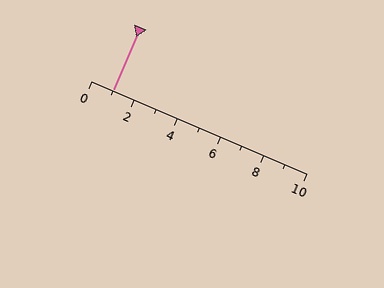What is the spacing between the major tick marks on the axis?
The major ticks are spaced 2 apart.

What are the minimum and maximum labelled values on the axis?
The axis runs from 0 to 10.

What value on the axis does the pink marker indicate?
The marker indicates approximately 1.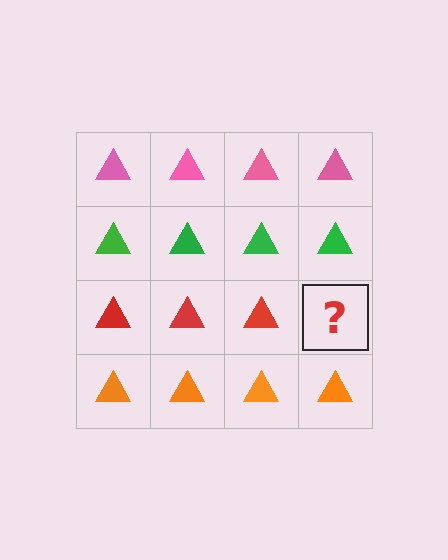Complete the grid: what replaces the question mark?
The question mark should be replaced with a red triangle.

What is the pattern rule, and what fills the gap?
The rule is that each row has a consistent color. The gap should be filled with a red triangle.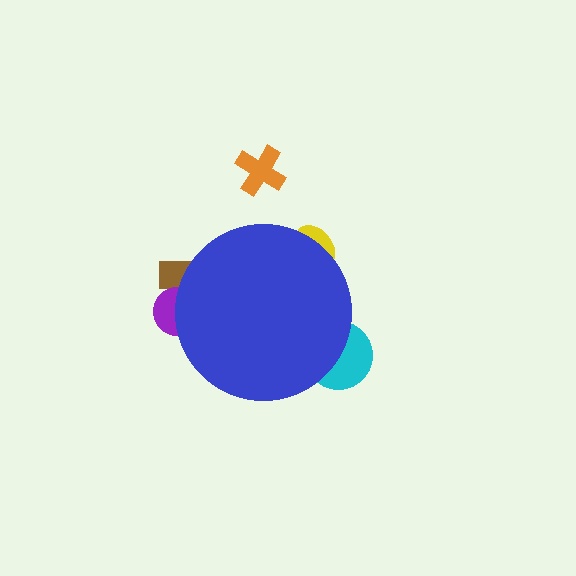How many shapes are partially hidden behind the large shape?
4 shapes are partially hidden.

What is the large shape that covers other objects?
A blue circle.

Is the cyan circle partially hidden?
Yes, the cyan circle is partially hidden behind the blue circle.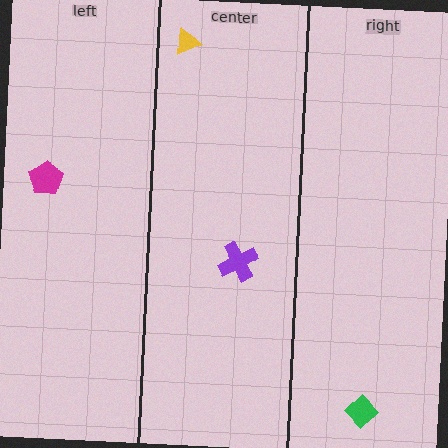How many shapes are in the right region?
1.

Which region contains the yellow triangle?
The center region.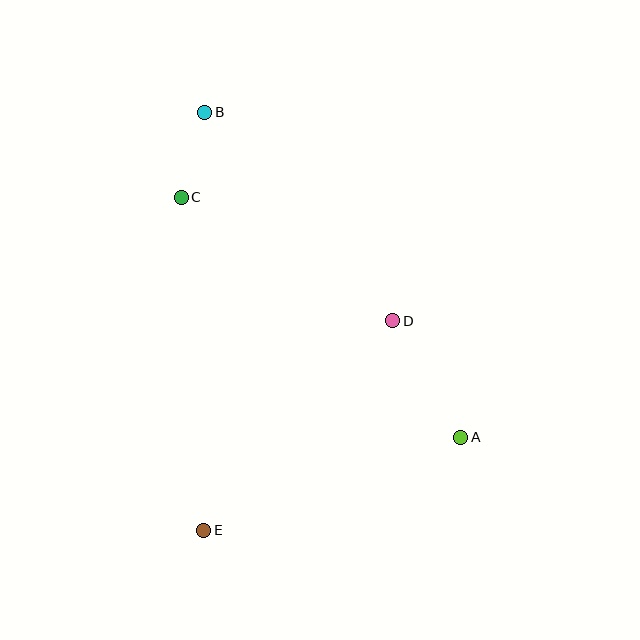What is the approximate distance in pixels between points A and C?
The distance between A and C is approximately 368 pixels.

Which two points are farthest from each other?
Points B and E are farthest from each other.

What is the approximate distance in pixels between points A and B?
The distance between A and B is approximately 414 pixels.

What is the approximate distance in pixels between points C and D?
The distance between C and D is approximately 245 pixels.